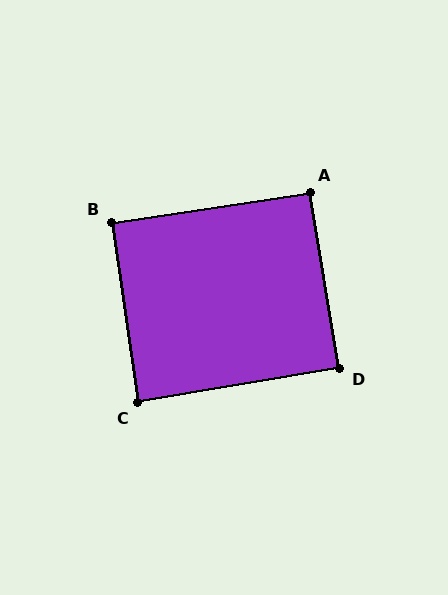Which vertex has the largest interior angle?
A, at approximately 91 degrees.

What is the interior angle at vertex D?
Approximately 90 degrees (approximately right).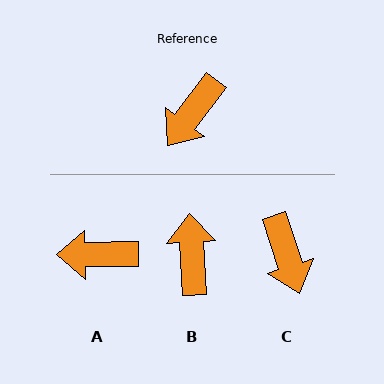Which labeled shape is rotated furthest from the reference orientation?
B, about 140 degrees away.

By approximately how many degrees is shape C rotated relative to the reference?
Approximately 55 degrees counter-clockwise.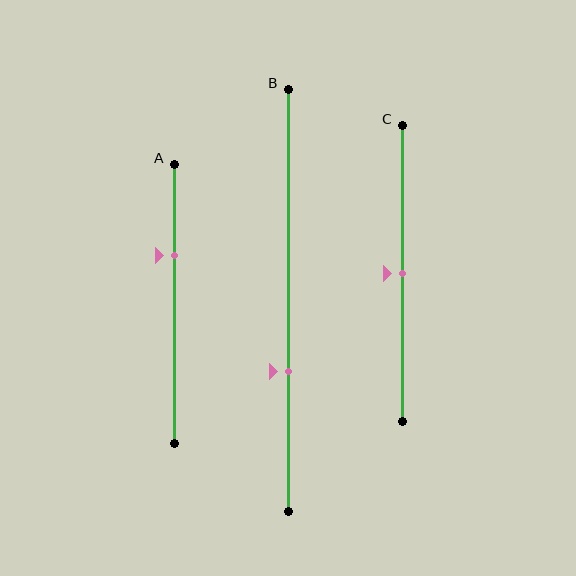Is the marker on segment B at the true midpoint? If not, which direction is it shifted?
No, the marker on segment B is shifted downward by about 17% of the segment length.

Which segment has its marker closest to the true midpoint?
Segment C has its marker closest to the true midpoint.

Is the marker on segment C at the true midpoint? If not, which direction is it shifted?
Yes, the marker on segment C is at the true midpoint.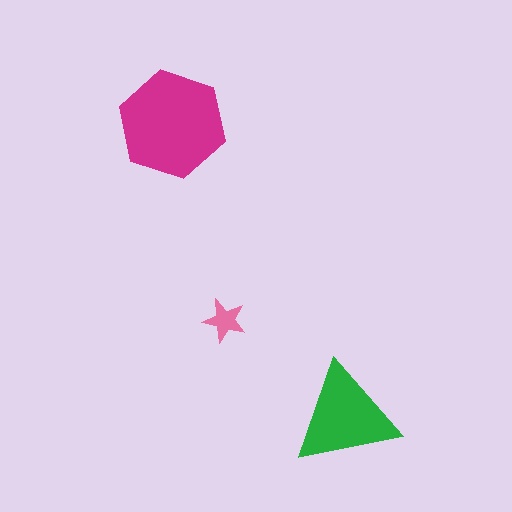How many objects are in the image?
There are 3 objects in the image.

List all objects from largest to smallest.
The magenta hexagon, the green triangle, the pink star.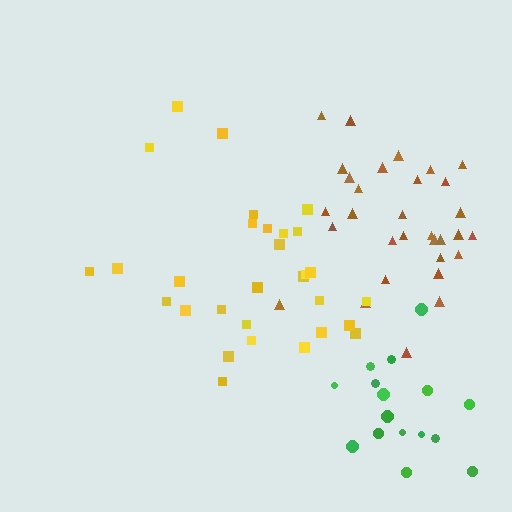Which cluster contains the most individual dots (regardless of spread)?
Brown (31).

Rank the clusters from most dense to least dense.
brown, green, yellow.